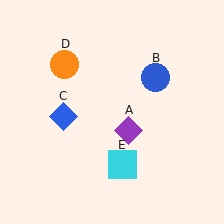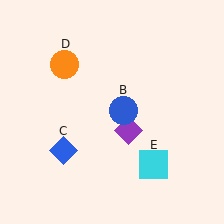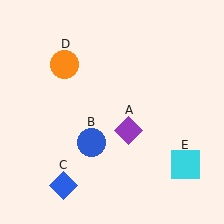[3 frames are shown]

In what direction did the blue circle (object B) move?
The blue circle (object B) moved down and to the left.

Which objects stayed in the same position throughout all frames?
Purple diamond (object A) and orange circle (object D) remained stationary.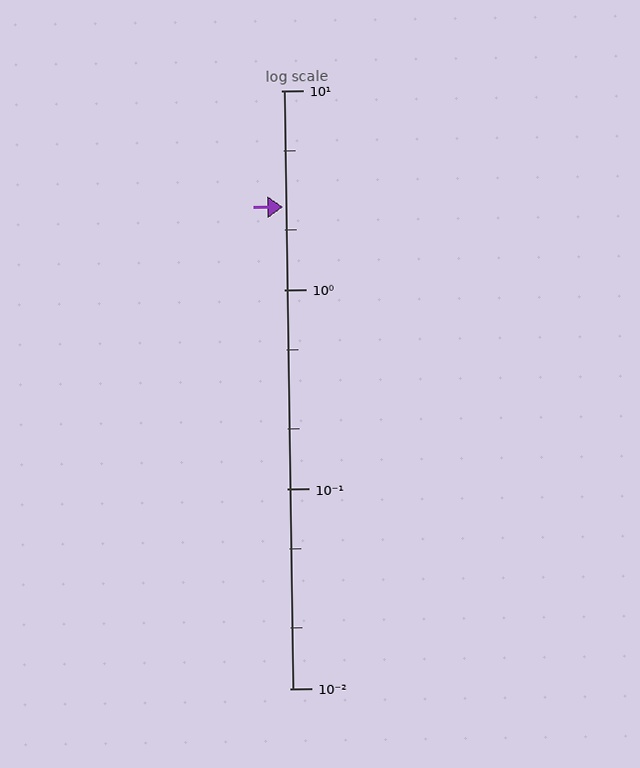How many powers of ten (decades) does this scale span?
The scale spans 3 decades, from 0.01 to 10.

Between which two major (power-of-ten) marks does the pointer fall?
The pointer is between 1 and 10.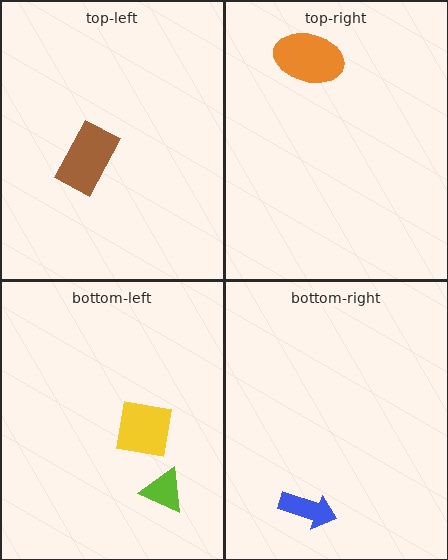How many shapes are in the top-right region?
1.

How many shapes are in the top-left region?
1.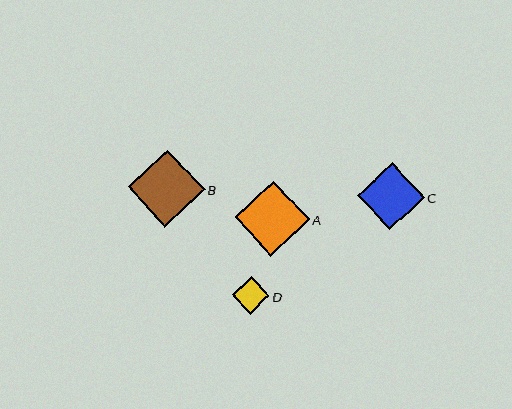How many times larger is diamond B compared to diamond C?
Diamond B is approximately 1.2 times the size of diamond C.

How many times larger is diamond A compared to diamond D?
Diamond A is approximately 2.0 times the size of diamond D.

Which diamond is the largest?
Diamond B is the largest with a size of approximately 77 pixels.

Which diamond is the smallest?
Diamond D is the smallest with a size of approximately 38 pixels.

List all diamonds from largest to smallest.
From largest to smallest: B, A, C, D.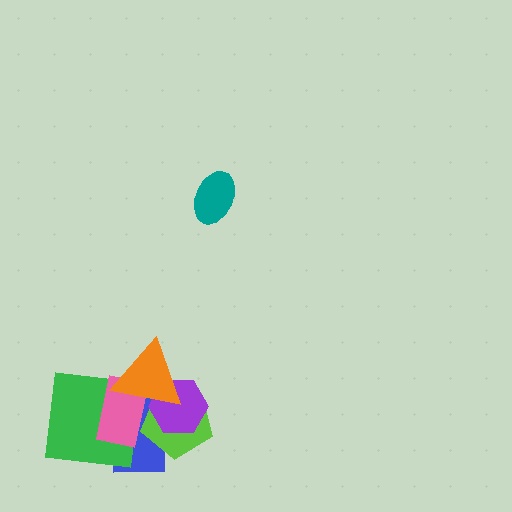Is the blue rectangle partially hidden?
Yes, it is partially covered by another shape.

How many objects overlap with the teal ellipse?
0 objects overlap with the teal ellipse.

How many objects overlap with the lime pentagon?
4 objects overlap with the lime pentagon.